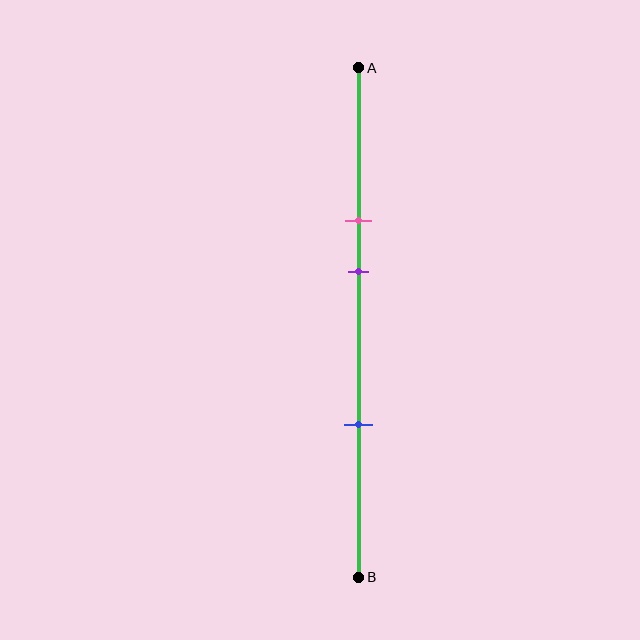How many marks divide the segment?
There are 3 marks dividing the segment.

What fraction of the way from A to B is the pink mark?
The pink mark is approximately 30% (0.3) of the way from A to B.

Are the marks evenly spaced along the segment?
No, the marks are not evenly spaced.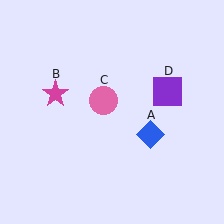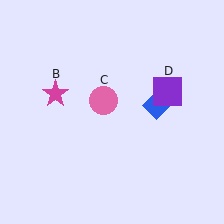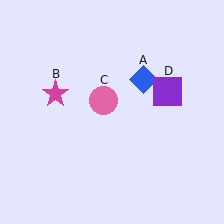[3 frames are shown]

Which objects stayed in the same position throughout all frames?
Magenta star (object B) and pink circle (object C) and purple square (object D) remained stationary.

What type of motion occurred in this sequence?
The blue diamond (object A) rotated counterclockwise around the center of the scene.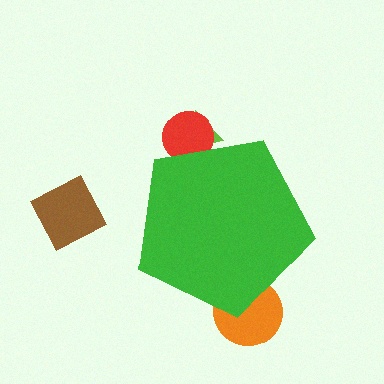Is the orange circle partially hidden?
Yes, the orange circle is partially hidden behind the green pentagon.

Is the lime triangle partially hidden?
Yes, the lime triangle is partially hidden behind the green pentagon.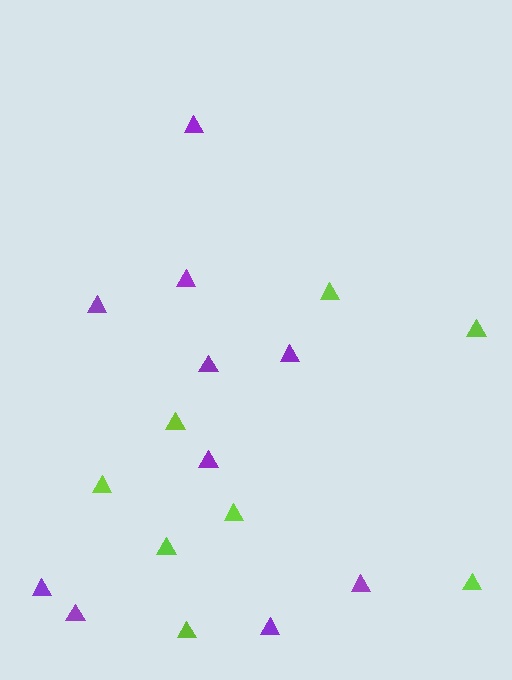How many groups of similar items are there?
There are 2 groups: one group of purple triangles (10) and one group of lime triangles (8).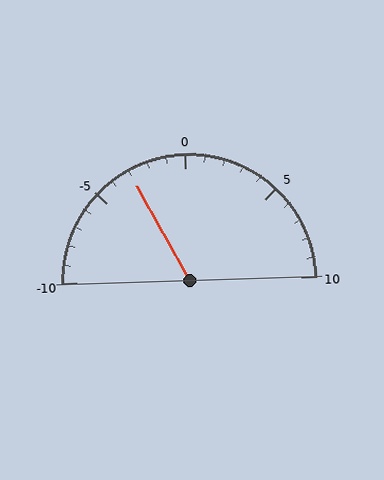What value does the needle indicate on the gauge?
The needle indicates approximately -3.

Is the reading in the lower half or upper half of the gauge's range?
The reading is in the lower half of the range (-10 to 10).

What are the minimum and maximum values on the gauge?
The gauge ranges from -10 to 10.